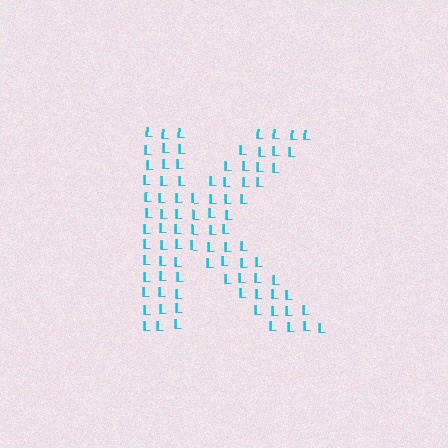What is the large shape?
The large shape is the letter K.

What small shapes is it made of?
It is made of small letter L's.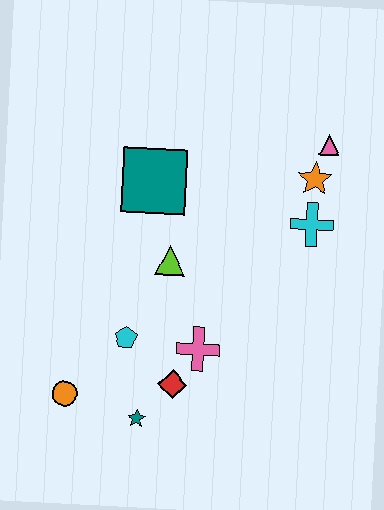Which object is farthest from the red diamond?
The pink triangle is farthest from the red diamond.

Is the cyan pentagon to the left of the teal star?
Yes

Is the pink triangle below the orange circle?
No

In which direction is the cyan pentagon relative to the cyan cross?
The cyan pentagon is to the left of the cyan cross.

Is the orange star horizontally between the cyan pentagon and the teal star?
No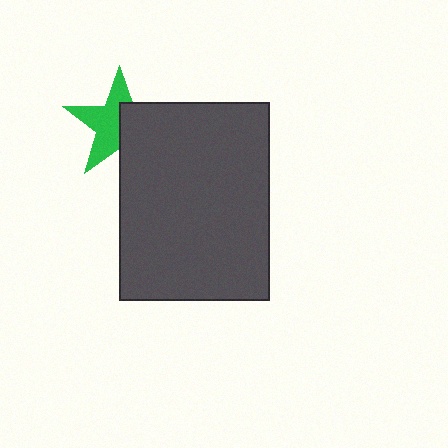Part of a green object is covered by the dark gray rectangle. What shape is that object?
It is a star.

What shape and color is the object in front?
The object in front is a dark gray rectangle.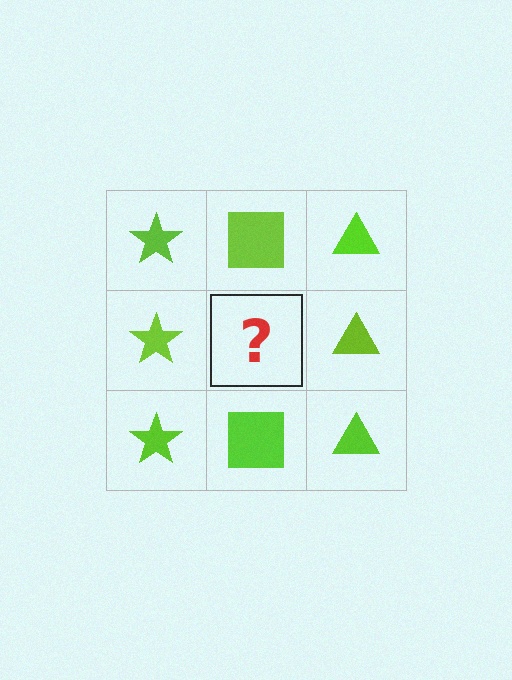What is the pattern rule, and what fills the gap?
The rule is that each column has a consistent shape. The gap should be filled with a lime square.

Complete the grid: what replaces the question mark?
The question mark should be replaced with a lime square.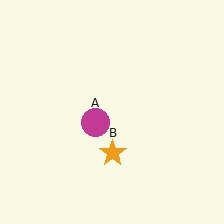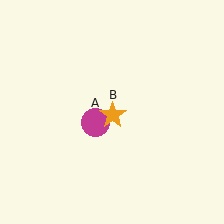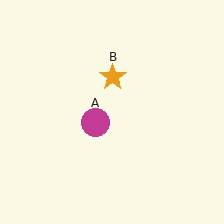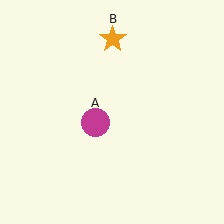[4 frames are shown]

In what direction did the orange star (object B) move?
The orange star (object B) moved up.